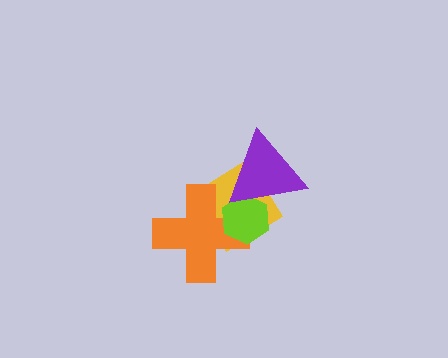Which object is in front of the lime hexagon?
The purple triangle is in front of the lime hexagon.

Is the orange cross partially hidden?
Yes, it is partially covered by another shape.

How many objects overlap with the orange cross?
2 objects overlap with the orange cross.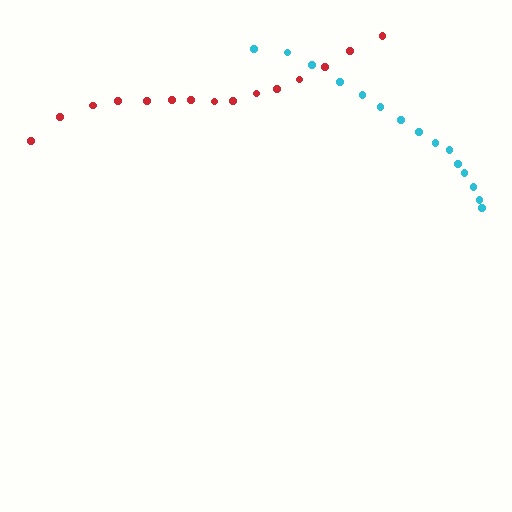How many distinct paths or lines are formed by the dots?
There are 2 distinct paths.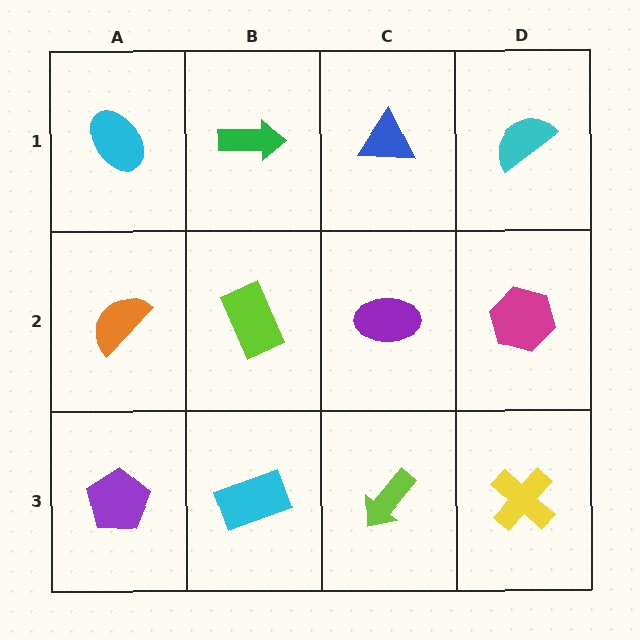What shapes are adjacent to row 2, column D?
A cyan semicircle (row 1, column D), a yellow cross (row 3, column D), a purple ellipse (row 2, column C).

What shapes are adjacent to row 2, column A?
A cyan ellipse (row 1, column A), a purple pentagon (row 3, column A), a lime rectangle (row 2, column B).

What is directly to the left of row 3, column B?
A purple pentagon.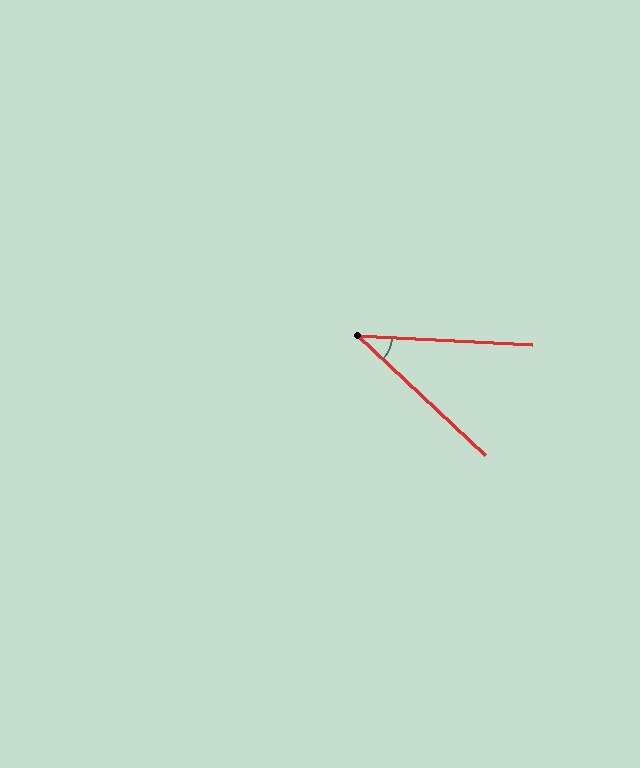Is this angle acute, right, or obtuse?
It is acute.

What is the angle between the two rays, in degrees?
Approximately 40 degrees.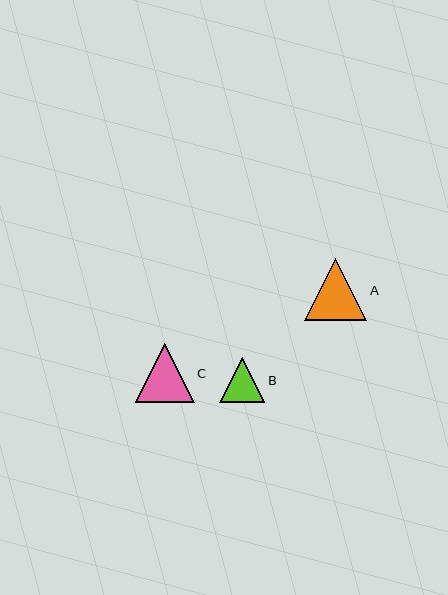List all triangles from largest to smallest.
From largest to smallest: A, C, B.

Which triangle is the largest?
Triangle A is the largest with a size of approximately 62 pixels.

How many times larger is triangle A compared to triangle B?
Triangle A is approximately 1.4 times the size of triangle B.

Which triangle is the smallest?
Triangle B is the smallest with a size of approximately 45 pixels.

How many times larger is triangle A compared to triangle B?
Triangle A is approximately 1.4 times the size of triangle B.